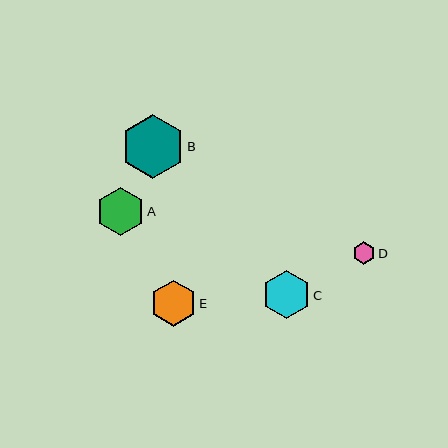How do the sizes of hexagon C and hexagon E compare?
Hexagon C and hexagon E are approximately the same size.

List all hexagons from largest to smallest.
From largest to smallest: B, A, C, E, D.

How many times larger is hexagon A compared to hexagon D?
Hexagon A is approximately 2.1 times the size of hexagon D.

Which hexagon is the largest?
Hexagon B is the largest with a size of approximately 63 pixels.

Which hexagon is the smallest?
Hexagon D is the smallest with a size of approximately 23 pixels.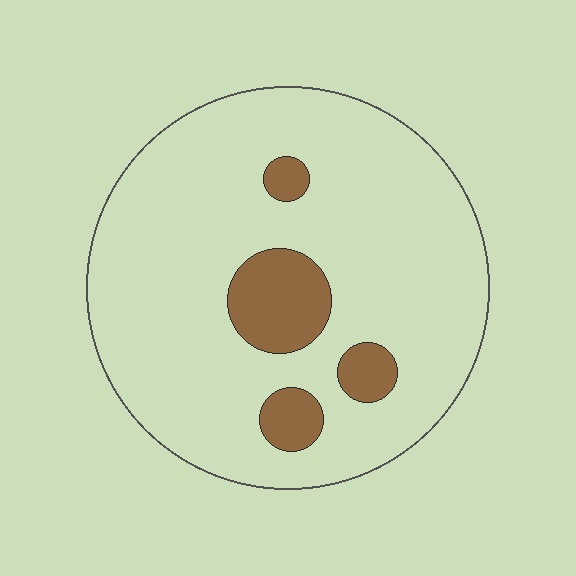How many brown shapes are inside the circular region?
4.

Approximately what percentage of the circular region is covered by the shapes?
Approximately 15%.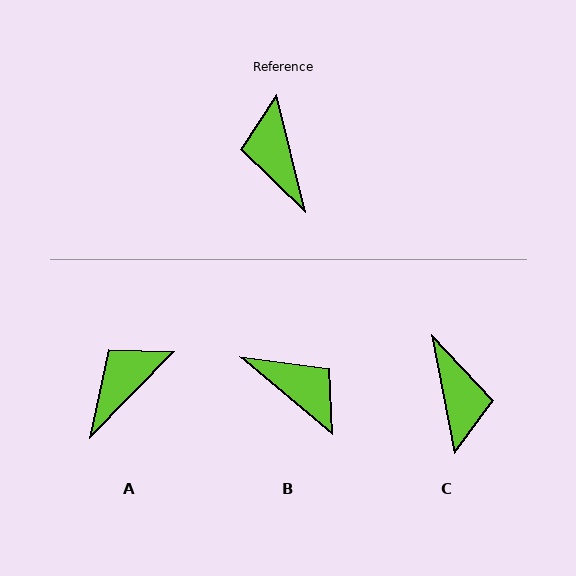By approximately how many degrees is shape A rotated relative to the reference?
Approximately 58 degrees clockwise.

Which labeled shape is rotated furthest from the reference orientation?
C, about 177 degrees away.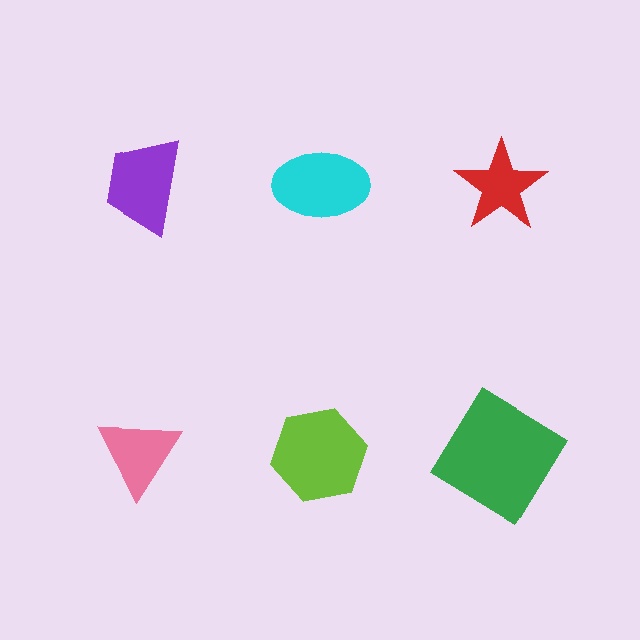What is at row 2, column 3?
A green diamond.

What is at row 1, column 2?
A cyan ellipse.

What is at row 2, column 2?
A lime hexagon.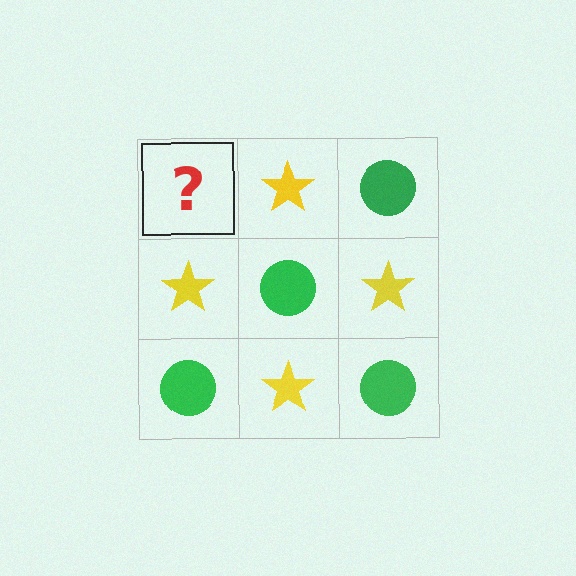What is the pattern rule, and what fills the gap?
The rule is that it alternates green circle and yellow star in a checkerboard pattern. The gap should be filled with a green circle.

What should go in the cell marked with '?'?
The missing cell should contain a green circle.